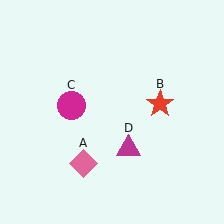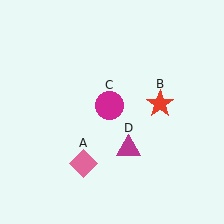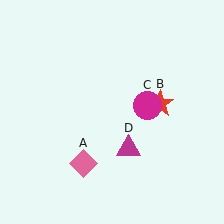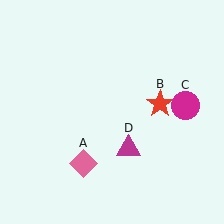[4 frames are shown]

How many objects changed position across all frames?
1 object changed position: magenta circle (object C).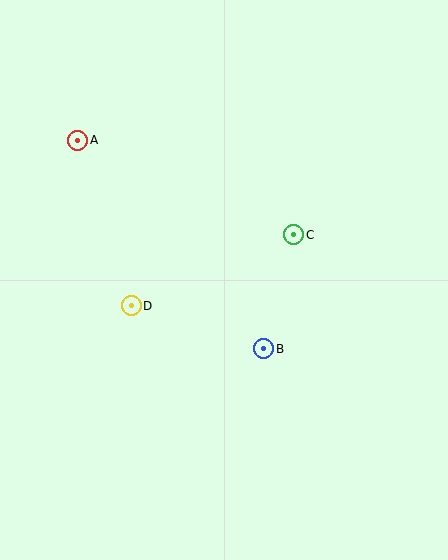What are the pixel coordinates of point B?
Point B is at (264, 349).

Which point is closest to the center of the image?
Point B at (264, 349) is closest to the center.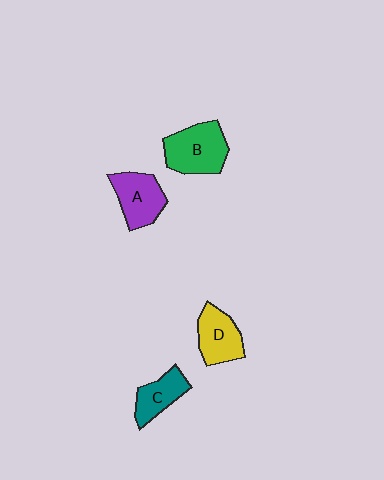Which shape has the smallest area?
Shape C (teal).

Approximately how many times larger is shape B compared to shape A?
Approximately 1.2 times.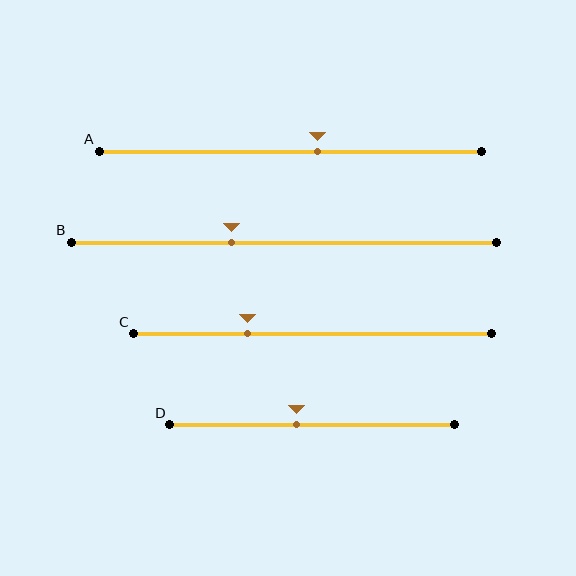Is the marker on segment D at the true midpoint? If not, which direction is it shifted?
No, the marker on segment D is shifted to the left by about 5% of the segment length.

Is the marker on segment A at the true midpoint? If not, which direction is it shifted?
No, the marker on segment A is shifted to the right by about 7% of the segment length.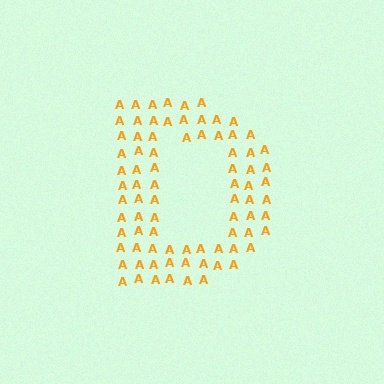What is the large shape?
The large shape is the letter D.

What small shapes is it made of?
It is made of small letter A's.